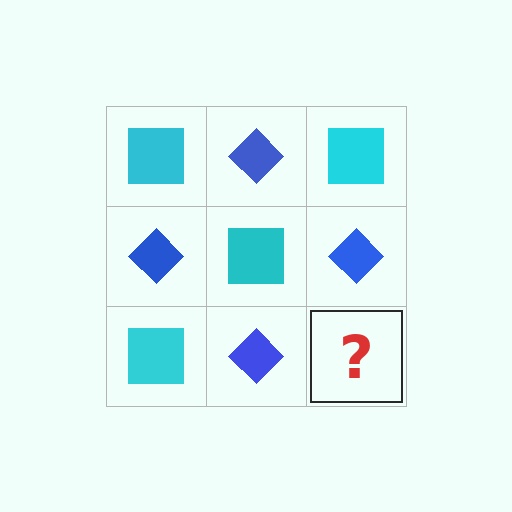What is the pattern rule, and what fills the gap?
The rule is that it alternates cyan square and blue diamond in a checkerboard pattern. The gap should be filled with a cyan square.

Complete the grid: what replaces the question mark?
The question mark should be replaced with a cyan square.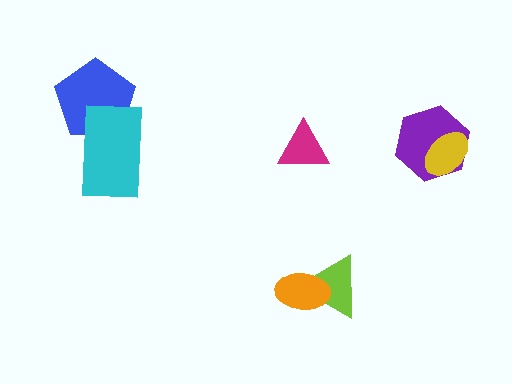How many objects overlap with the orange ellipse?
1 object overlaps with the orange ellipse.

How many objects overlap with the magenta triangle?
0 objects overlap with the magenta triangle.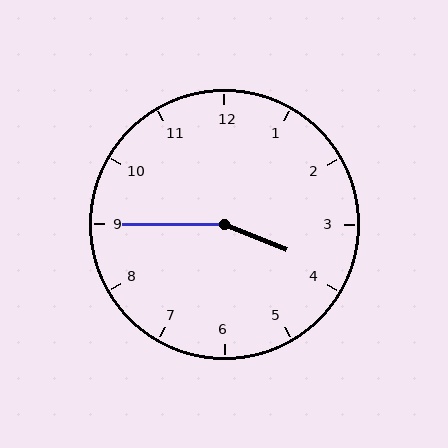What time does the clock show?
3:45.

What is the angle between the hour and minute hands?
Approximately 158 degrees.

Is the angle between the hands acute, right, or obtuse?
It is obtuse.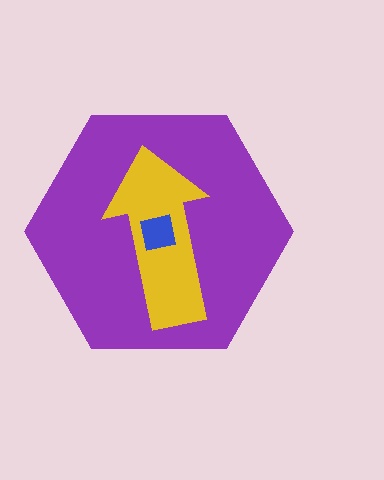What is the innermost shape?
The blue square.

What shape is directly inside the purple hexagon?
The yellow arrow.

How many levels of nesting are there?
3.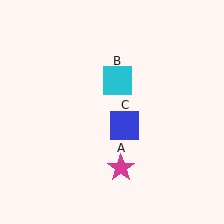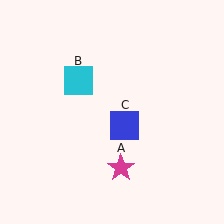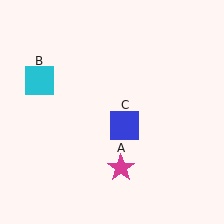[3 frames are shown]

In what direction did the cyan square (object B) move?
The cyan square (object B) moved left.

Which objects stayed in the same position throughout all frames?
Magenta star (object A) and blue square (object C) remained stationary.